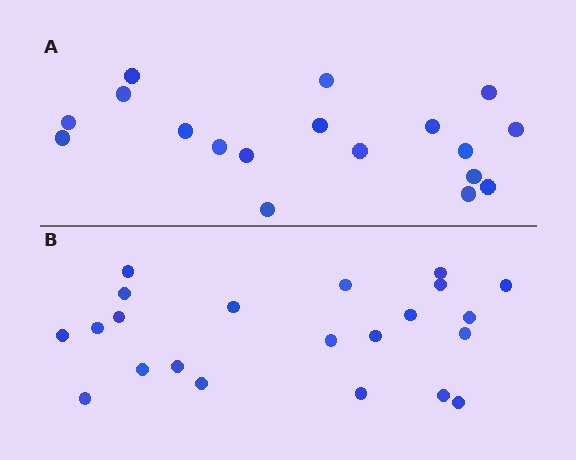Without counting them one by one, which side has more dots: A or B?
Region B (the bottom region) has more dots.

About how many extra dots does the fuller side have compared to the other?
Region B has about 4 more dots than region A.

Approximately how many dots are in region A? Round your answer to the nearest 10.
About 20 dots. (The exact count is 18, which rounds to 20.)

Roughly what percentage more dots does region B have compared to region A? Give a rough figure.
About 20% more.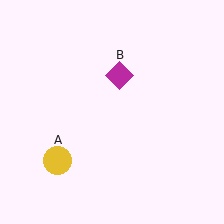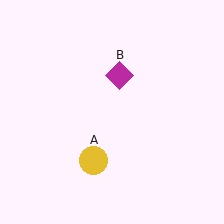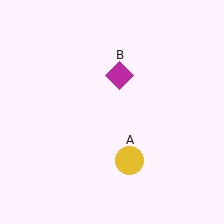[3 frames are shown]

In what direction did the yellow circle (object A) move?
The yellow circle (object A) moved right.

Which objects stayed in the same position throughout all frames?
Magenta diamond (object B) remained stationary.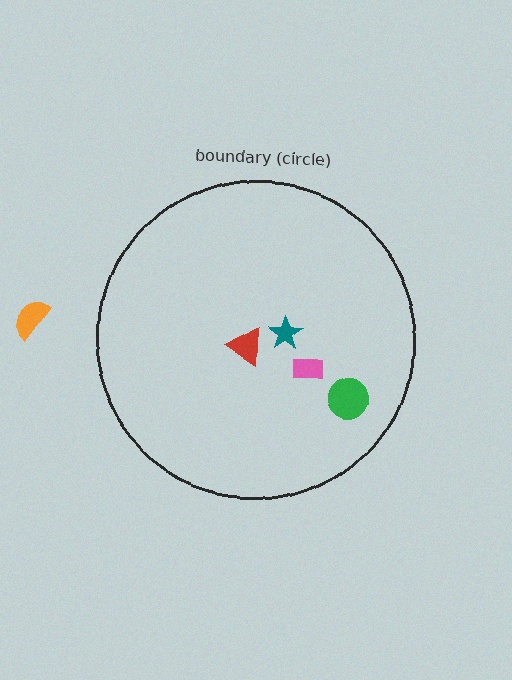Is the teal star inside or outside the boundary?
Inside.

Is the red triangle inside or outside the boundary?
Inside.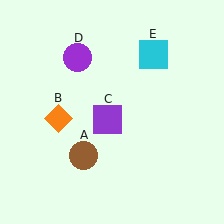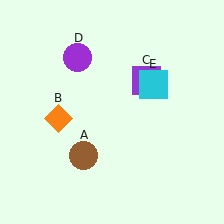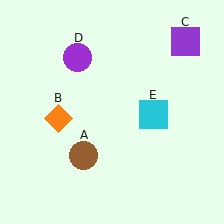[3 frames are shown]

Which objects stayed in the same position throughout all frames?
Brown circle (object A) and orange diamond (object B) and purple circle (object D) remained stationary.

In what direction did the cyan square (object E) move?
The cyan square (object E) moved down.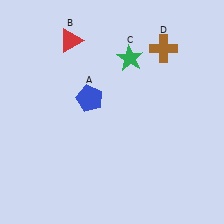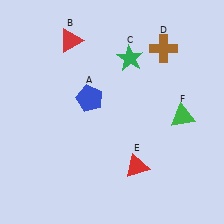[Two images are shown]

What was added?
A red triangle (E), a green triangle (F) were added in Image 2.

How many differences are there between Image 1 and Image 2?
There are 2 differences between the two images.